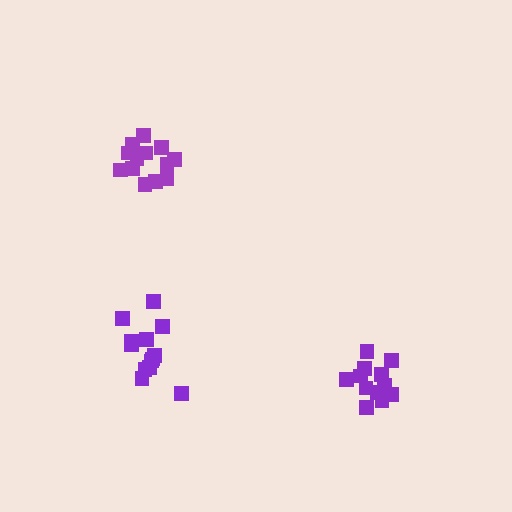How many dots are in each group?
Group 1: 14 dots, Group 2: 13 dots, Group 3: 12 dots (39 total).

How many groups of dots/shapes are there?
There are 3 groups.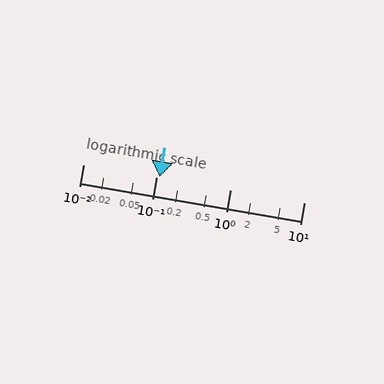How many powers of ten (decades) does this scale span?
The scale spans 3 decades, from 0.01 to 10.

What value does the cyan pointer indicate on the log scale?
The pointer indicates approximately 0.11.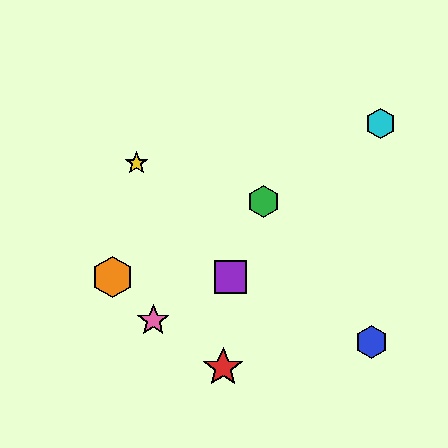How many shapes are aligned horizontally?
2 shapes (the purple square, the orange hexagon) are aligned horizontally.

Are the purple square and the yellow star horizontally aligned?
No, the purple square is at y≈277 and the yellow star is at y≈163.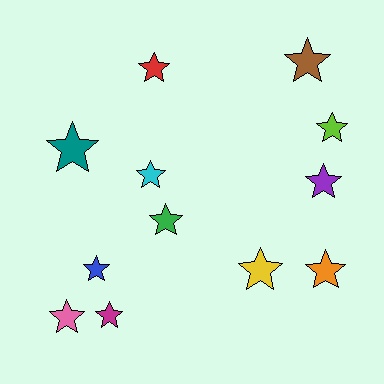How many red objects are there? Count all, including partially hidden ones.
There is 1 red object.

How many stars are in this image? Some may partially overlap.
There are 12 stars.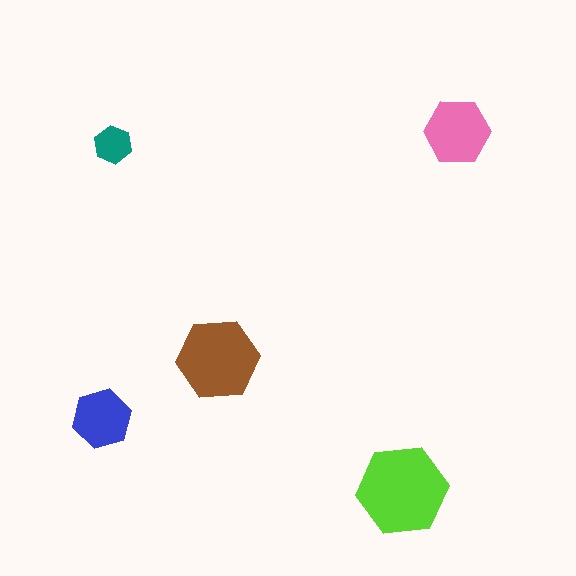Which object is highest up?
The pink hexagon is topmost.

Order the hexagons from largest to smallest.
the lime one, the brown one, the pink one, the blue one, the teal one.